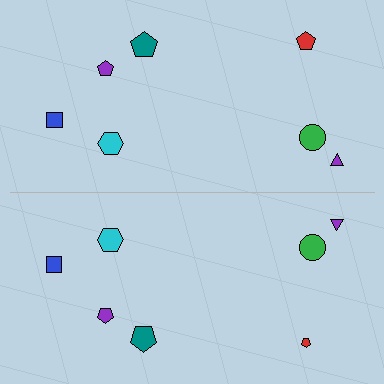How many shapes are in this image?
There are 14 shapes in this image.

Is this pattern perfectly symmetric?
No, the pattern is not perfectly symmetric. The red pentagon on the bottom side has a different size than its mirror counterpart.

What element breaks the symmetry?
The red pentagon on the bottom side has a different size than its mirror counterpart.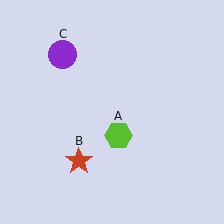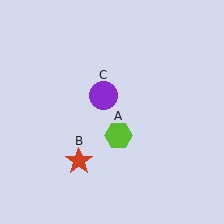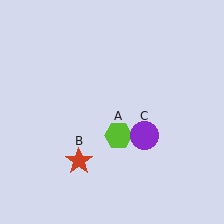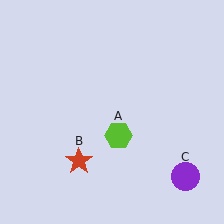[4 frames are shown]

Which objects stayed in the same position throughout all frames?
Lime hexagon (object A) and red star (object B) remained stationary.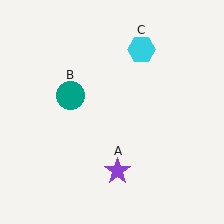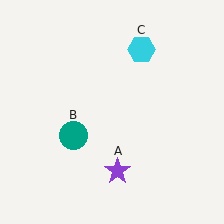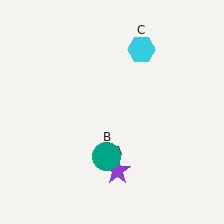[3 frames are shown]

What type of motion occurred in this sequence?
The teal circle (object B) rotated counterclockwise around the center of the scene.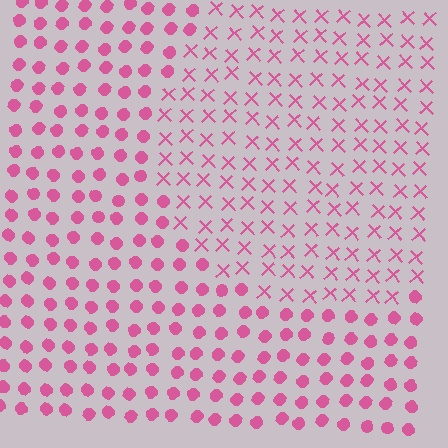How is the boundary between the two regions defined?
The boundary is defined by a change in element shape: X marks inside vs. circles outside. All elements share the same color and spacing.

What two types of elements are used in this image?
The image uses X marks inside the circle region and circles outside it.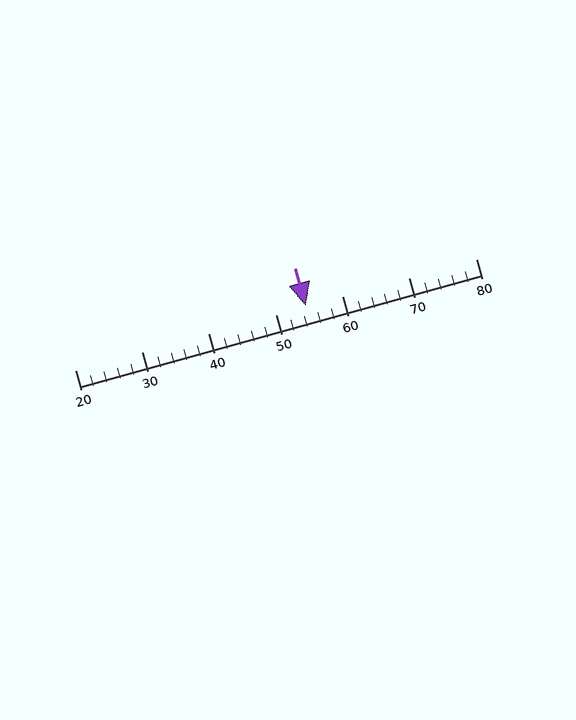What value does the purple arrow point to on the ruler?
The purple arrow points to approximately 54.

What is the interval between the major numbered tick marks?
The major tick marks are spaced 10 units apart.